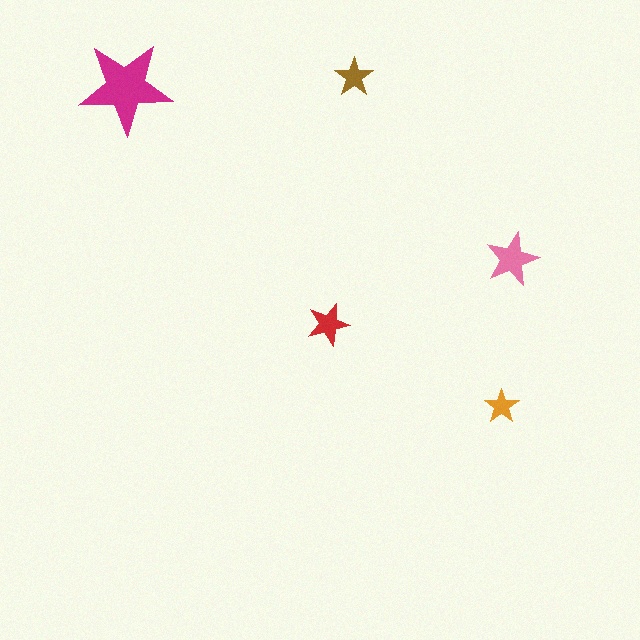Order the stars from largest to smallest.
the magenta one, the pink one, the red one, the brown one, the orange one.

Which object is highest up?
The brown star is topmost.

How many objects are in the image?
There are 5 objects in the image.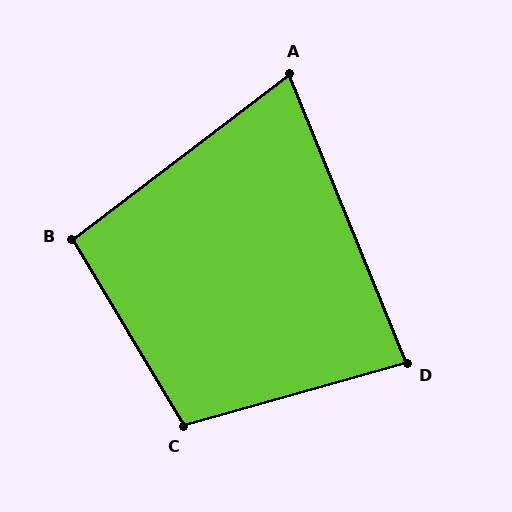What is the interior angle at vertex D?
Approximately 84 degrees (acute).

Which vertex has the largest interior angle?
C, at approximately 105 degrees.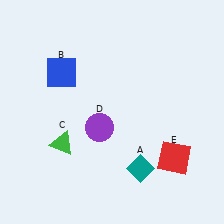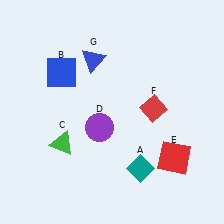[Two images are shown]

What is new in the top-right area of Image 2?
A red diamond (F) was added in the top-right area of Image 2.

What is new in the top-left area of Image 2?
A blue triangle (G) was added in the top-left area of Image 2.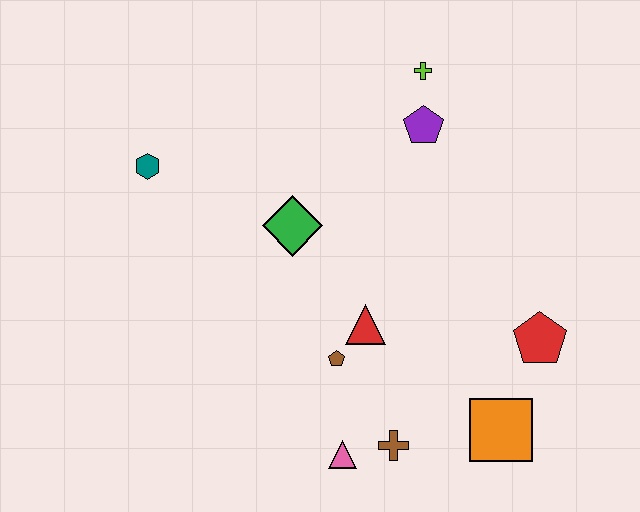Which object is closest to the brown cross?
The pink triangle is closest to the brown cross.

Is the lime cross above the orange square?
Yes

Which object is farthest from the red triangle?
The teal hexagon is farthest from the red triangle.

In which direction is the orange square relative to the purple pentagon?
The orange square is below the purple pentagon.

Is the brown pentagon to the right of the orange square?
No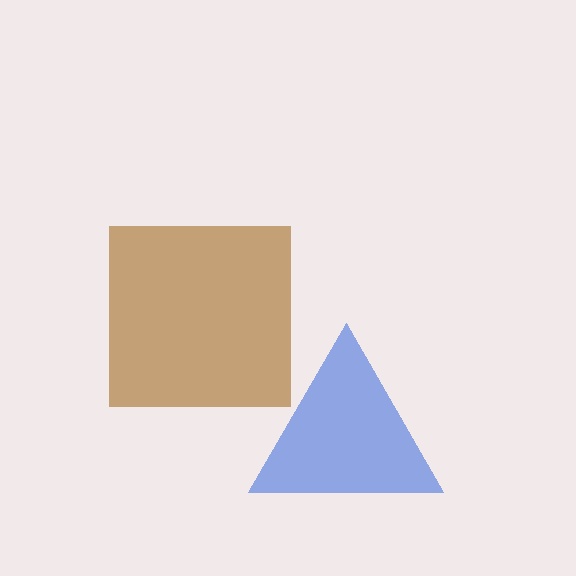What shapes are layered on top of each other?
The layered shapes are: a blue triangle, a brown square.